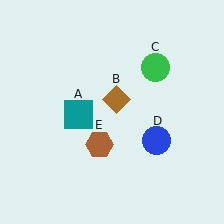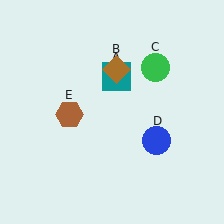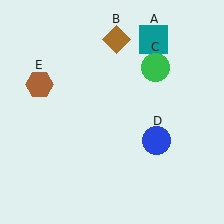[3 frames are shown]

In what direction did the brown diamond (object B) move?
The brown diamond (object B) moved up.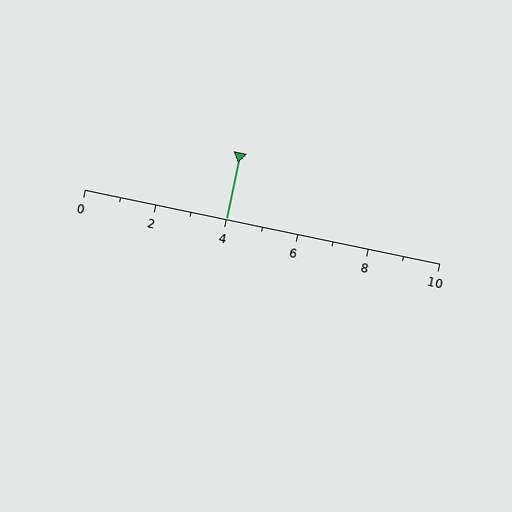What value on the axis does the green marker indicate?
The marker indicates approximately 4.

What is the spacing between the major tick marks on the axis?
The major ticks are spaced 2 apart.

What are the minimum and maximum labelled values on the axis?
The axis runs from 0 to 10.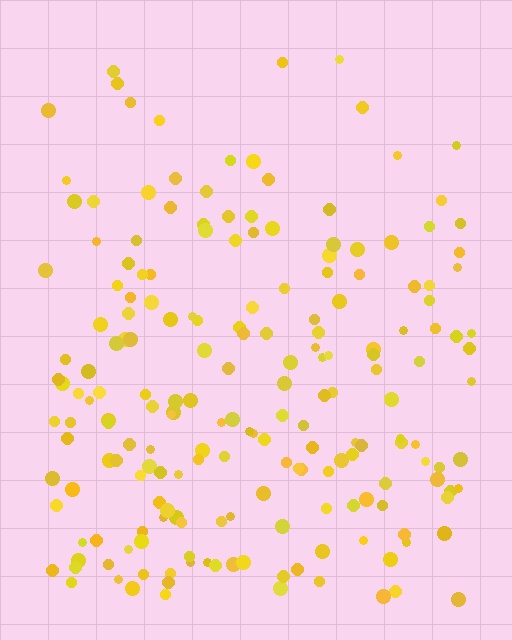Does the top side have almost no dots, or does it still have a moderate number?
Still a moderate number, just noticeably fewer than the bottom.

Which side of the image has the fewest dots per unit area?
The top.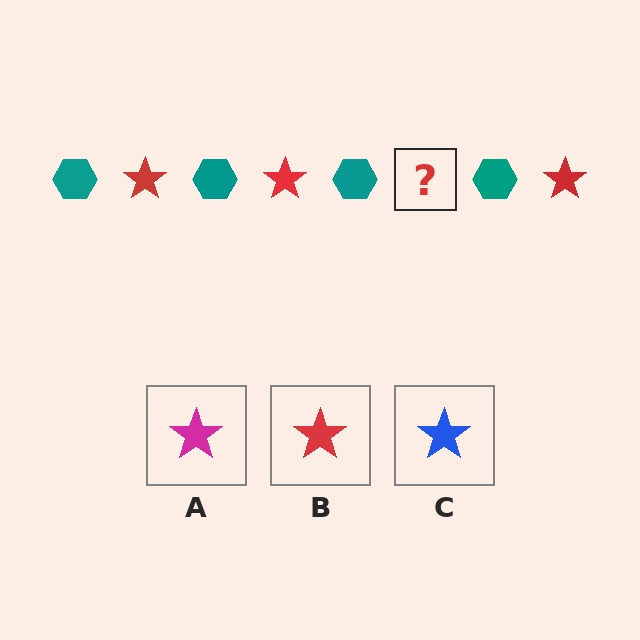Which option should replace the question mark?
Option B.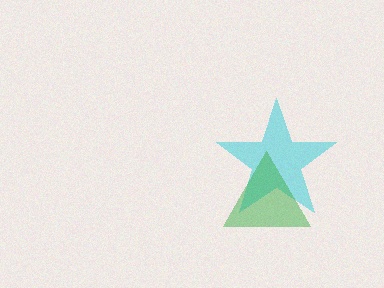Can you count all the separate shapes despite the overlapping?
Yes, there are 2 separate shapes.